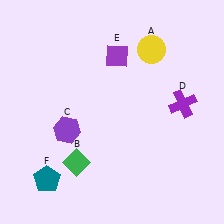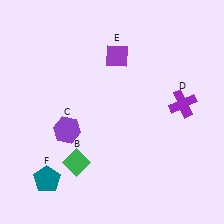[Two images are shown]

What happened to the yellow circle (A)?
The yellow circle (A) was removed in Image 2. It was in the top-right area of Image 1.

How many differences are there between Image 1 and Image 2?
There is 1 difference between the two images.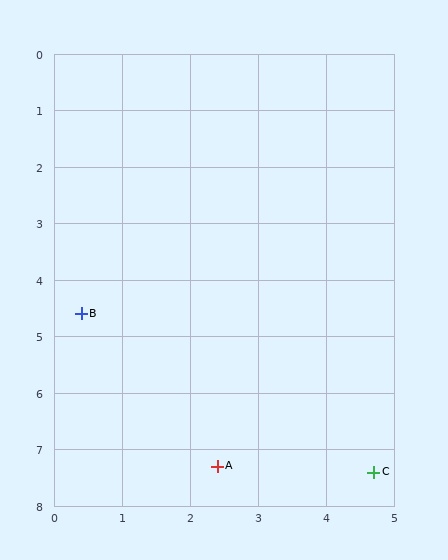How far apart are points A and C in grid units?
Points A and C are about 2.3 grid units apart.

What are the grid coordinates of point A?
Point A is at approximately (2.4, 7.3).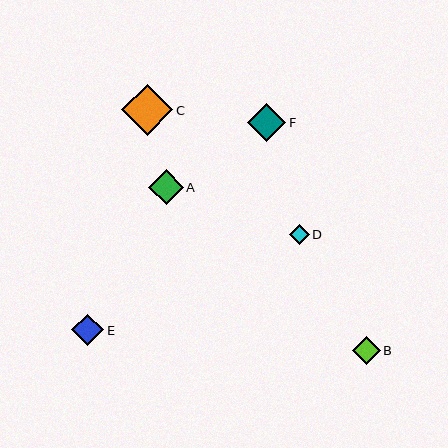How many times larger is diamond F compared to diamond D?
Diamond F is approximately 1.9 times the size of diamond D.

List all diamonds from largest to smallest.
From largest to smallest: C, F, A, E, B, D.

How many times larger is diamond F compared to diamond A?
Diamond F is approximately 1.1 times the size of diamond A.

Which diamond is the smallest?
Diamond D is the smallest with a size of approximately 20 pixels.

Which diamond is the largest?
Diamond C is the largest with a size of approximately 51 pixels.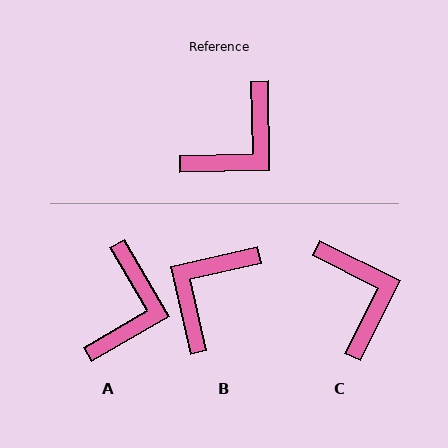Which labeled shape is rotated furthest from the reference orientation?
B, about 168 degrees away.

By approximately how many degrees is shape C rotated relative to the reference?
Approximately 62 degrees counter-clockwise.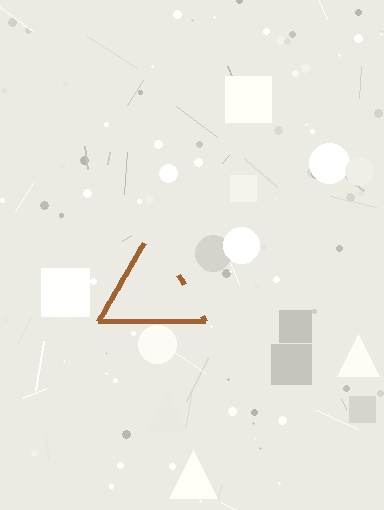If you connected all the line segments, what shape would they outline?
They would outline a triangle.